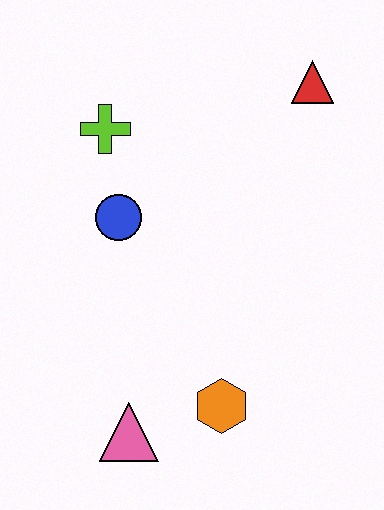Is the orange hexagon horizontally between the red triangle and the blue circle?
Yes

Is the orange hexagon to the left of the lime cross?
No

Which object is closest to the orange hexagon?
The pink triangle is closest to the orange hexagon.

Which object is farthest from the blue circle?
The red triangle is farthest from the blue circle.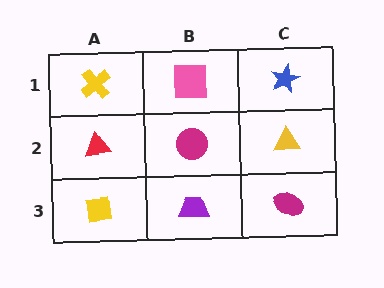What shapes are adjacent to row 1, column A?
A red triangle (row 2, column A), a pink square (row 1, column B).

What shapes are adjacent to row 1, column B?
A magenta circle (row 2, column B), a yellow cross (row 1, column A), a blue star (row 1, column C).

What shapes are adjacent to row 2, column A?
A yellow cross (row 1, column A), a yellow square (row 3, column A), a magenta circle (row 2, column B).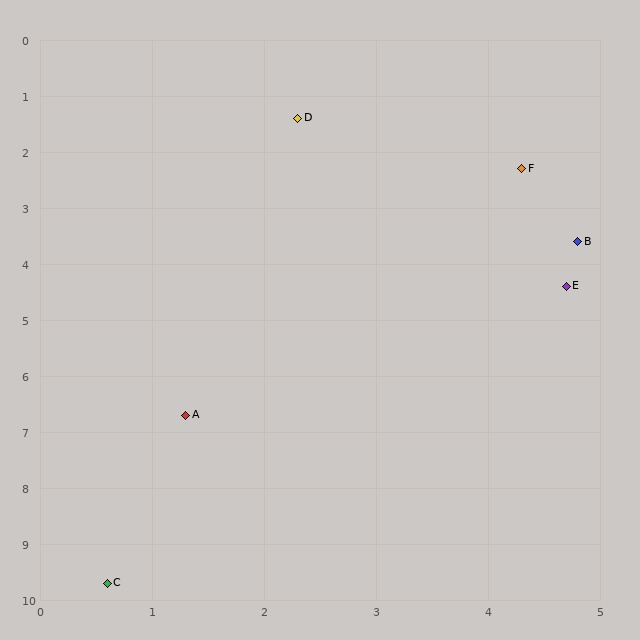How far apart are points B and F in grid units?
Points B and F are about 1.4 grid units apart.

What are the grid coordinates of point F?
Point F is at approximately (4.3, 2.3).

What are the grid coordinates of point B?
Point B is at approximately (4.8, 3.6).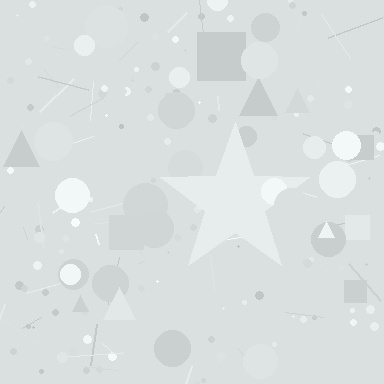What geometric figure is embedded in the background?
A star is embedded in the background.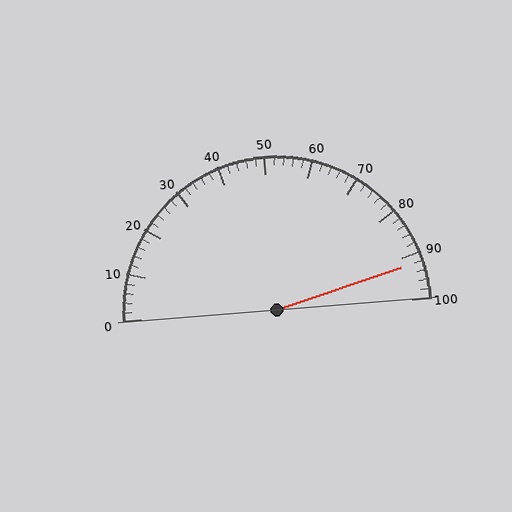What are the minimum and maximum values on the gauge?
The gauge ranges from 0 to 100.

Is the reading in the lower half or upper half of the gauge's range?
The reading is in the upper half of the range (0 to 100).